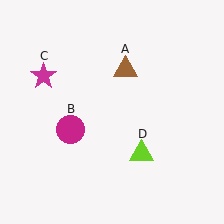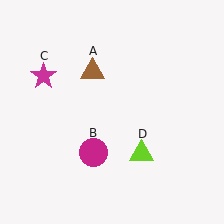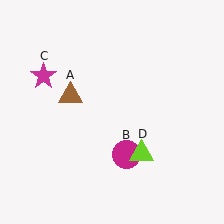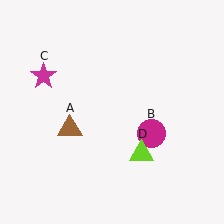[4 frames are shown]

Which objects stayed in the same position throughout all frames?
Magenta star (object C) and lime triangle (object D) remained stationary.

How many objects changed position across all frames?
2 objects changed position: brown triangle (object A), magenta circle (object B).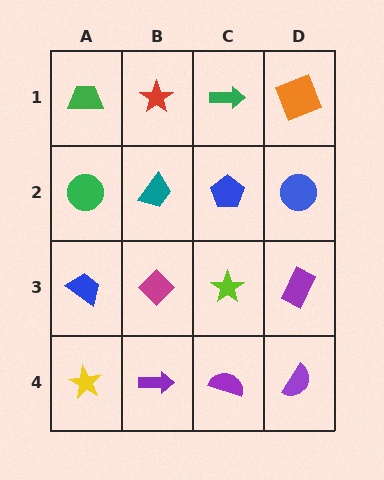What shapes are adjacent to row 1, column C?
A blue pentagon (row 2, column C), a red star (row 1, column B), an orange square (row 1, column D).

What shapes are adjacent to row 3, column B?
A teal trapezoid (row 2, column B), a purple arrow (row 4, column B), a blue trapezoid (row 3, column A), a lime star (row 3, column C).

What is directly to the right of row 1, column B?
A green arrow.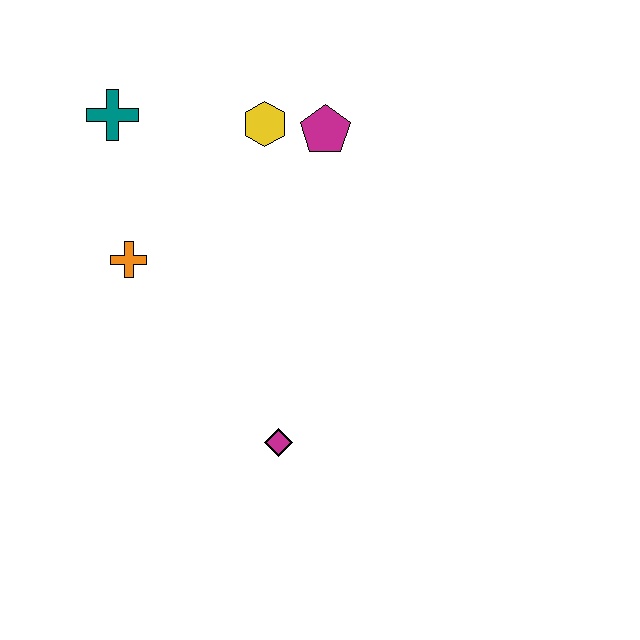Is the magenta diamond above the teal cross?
No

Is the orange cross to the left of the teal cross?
No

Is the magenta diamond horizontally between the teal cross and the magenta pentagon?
Yes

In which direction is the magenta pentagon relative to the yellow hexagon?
The magenta pentagon is to the right of the yellow hexagon.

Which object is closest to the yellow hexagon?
The magenta pentagon is closest to the yellow hexagon.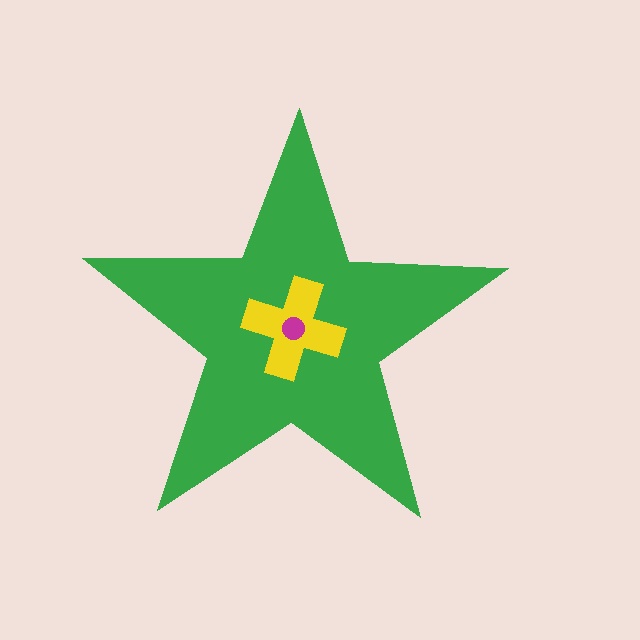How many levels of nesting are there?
3.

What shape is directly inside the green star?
The yellow cross.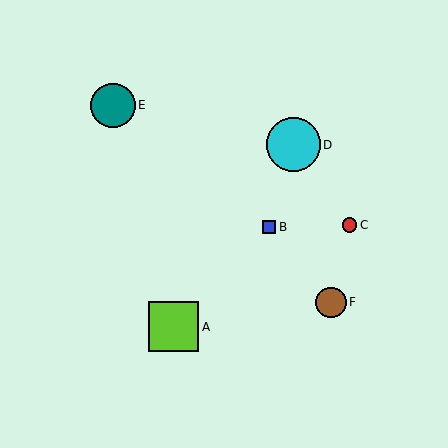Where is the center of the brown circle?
The center of the brown circle is at (331, 303).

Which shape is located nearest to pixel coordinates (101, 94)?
The teal circle (labeled E) at (113, 105) is nearest to that location.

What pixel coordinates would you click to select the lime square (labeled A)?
Click at (173, 327) to select the lime square A.